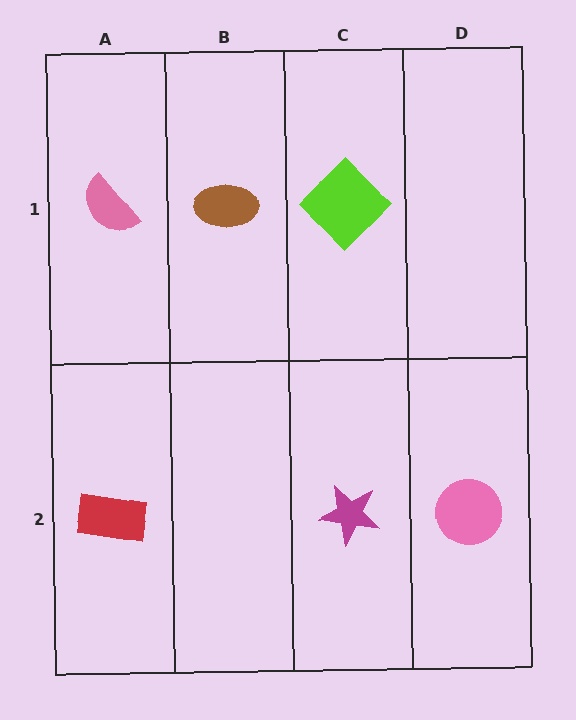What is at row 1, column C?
A lime diamond.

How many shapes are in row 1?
3 shapes.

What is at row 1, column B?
A brown ellipse.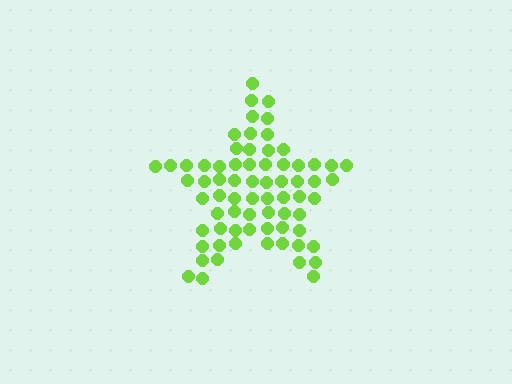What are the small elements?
The small elements are circles.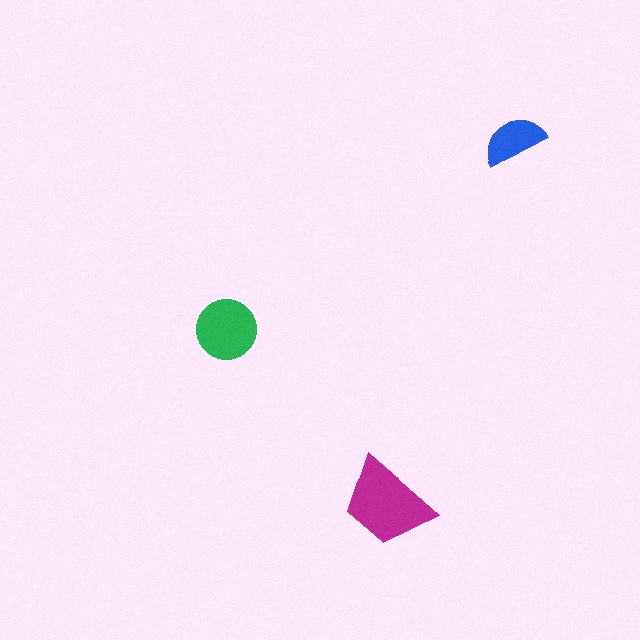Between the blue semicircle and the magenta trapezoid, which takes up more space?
The magenta trapezoid.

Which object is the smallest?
The blue semicircle.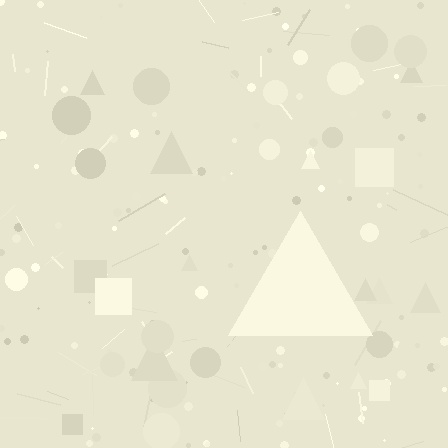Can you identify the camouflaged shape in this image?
The camouflaged shape is a triangle.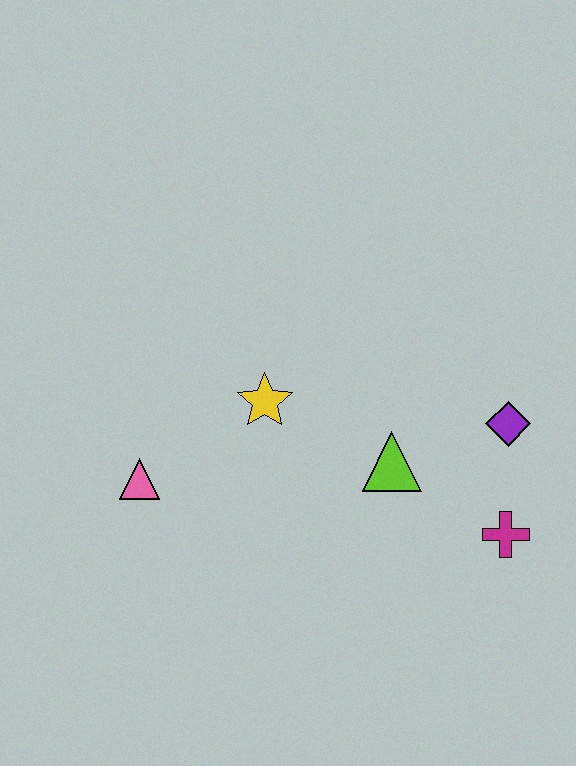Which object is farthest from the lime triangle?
The pink triangle is farthest from the lime triangle.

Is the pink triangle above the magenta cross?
Yes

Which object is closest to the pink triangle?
The yellow star is closest to the pink triangle.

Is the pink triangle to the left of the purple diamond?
Yes